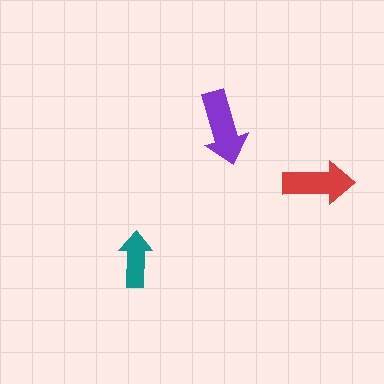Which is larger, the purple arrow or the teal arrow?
The purple one.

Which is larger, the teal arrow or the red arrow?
The red one.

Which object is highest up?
The purple arrow is topmost.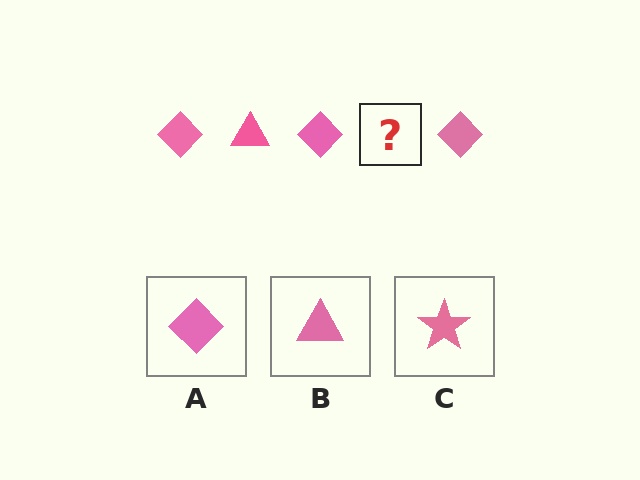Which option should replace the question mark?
Option B.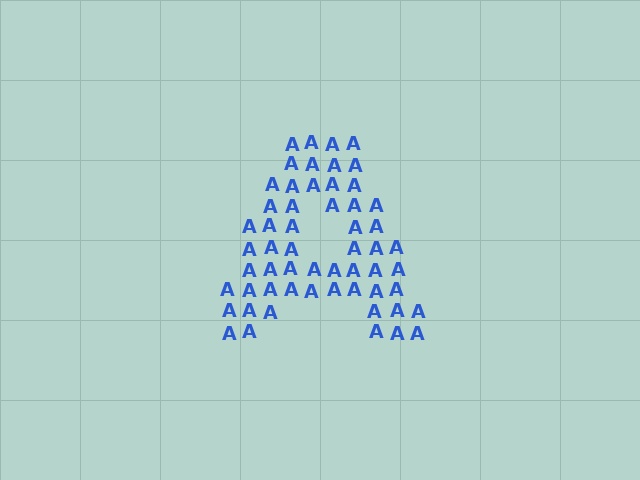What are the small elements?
The small elements are letter A's.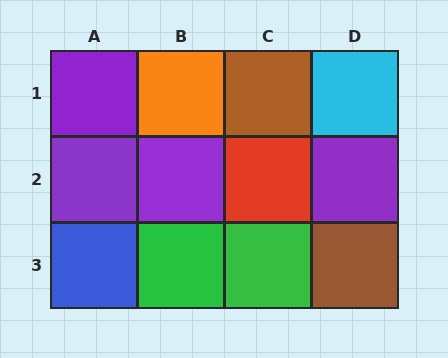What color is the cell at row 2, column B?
Purple.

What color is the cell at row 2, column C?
Red.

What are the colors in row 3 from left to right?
Blue, green, green, brown.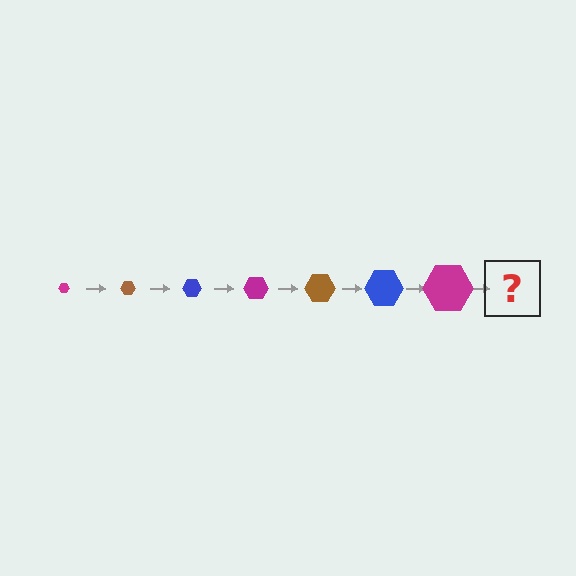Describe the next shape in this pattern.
It should be a brown hexagon, larger than the previous one.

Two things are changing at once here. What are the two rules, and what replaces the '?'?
The two rules are that the hexagon grows larger each step and the color cycles through magenta, brown, and blue. The '?' should be a brown hexagon, larger than the previous one.